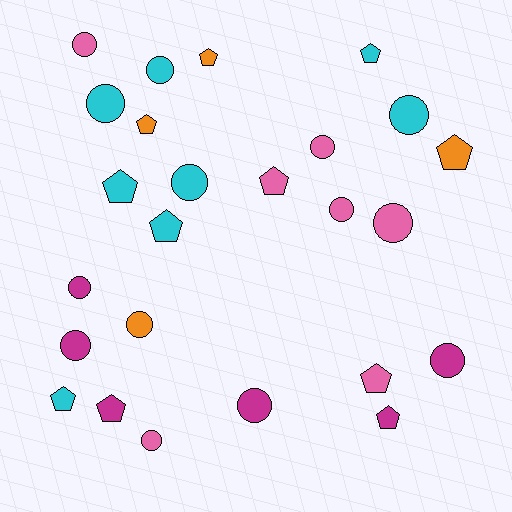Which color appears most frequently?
Cyan, with 8 objects.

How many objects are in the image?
There are 25 objects.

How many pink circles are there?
There are 5 pink circles.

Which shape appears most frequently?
Circle, with 14 objects.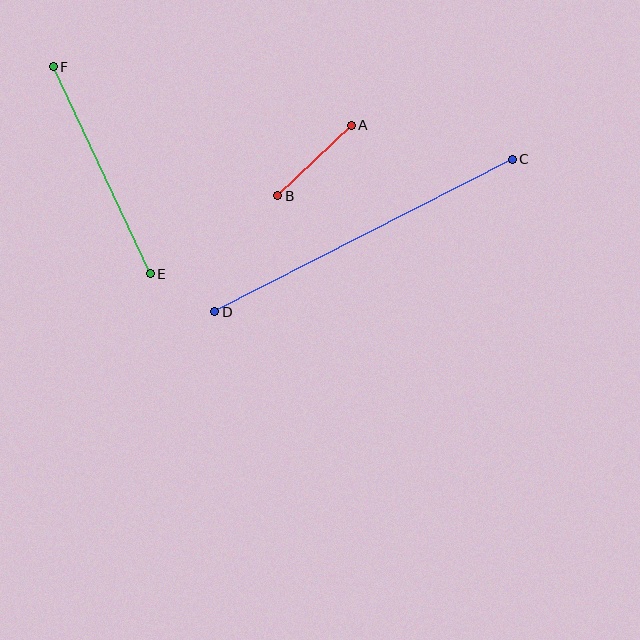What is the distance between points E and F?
The distance is approximately 228 pixels.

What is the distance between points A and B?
The distance is approximately 102 pixels.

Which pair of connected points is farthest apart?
Points C and D are farthest apart.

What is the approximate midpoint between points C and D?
The midpoint is at approximately (363, 235) pixels.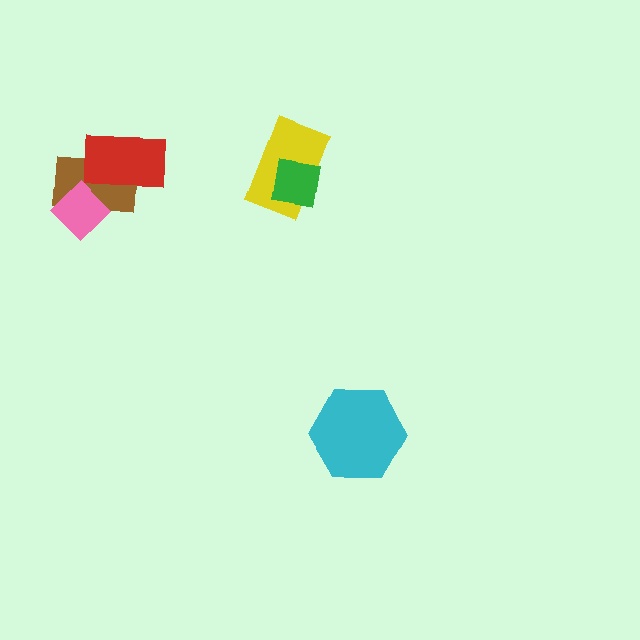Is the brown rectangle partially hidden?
Yes, it is partially covered by another shape.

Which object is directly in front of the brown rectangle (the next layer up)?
The pink diamond is directly in front of the brown rectangle.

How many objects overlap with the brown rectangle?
2 objects overlap with the brown rectangle.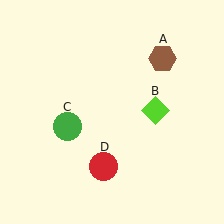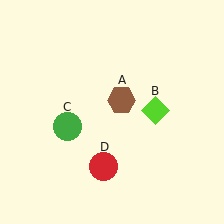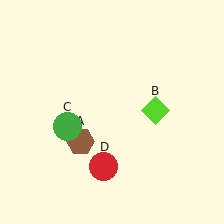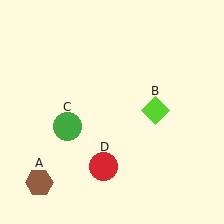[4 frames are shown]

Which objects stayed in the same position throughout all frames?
Lime diamond (object B) and green circle (object C) and red circle (object D) remained stationary.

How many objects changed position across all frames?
1 object changed position: brown hexagon (object A).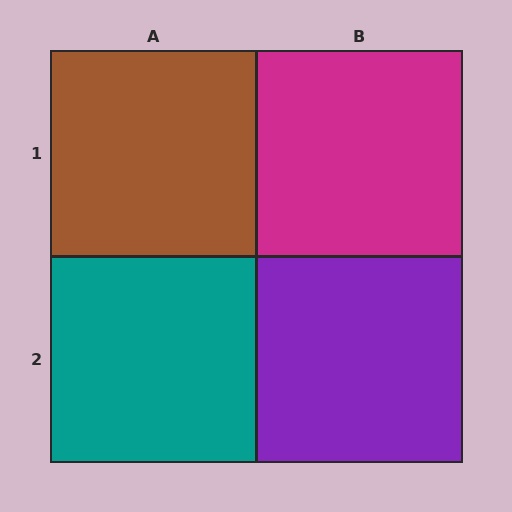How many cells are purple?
1 cell is purple.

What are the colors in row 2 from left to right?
Teal, purple.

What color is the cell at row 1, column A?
Brown.